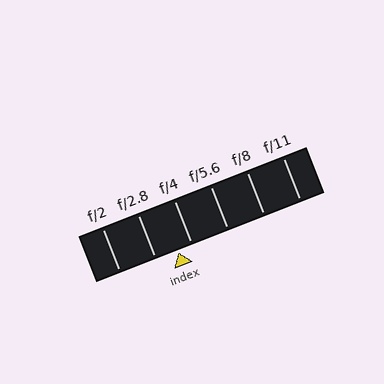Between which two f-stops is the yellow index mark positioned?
The index mark is between f/2.8 and f/4.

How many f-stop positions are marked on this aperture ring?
There are 6 f-stop positions marked.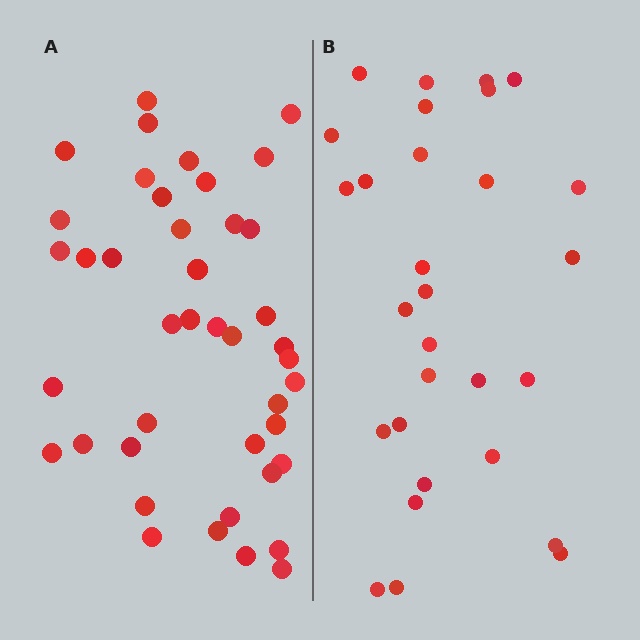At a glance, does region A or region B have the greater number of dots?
Region A (the left region) has more dots.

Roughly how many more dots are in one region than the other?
Region A has approximately 15 more dots than region B.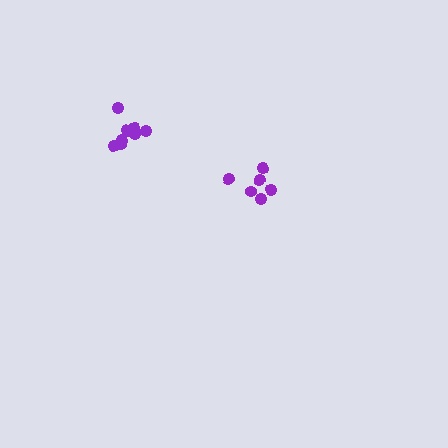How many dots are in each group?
Group 1: 6 dots, Group 2: 9 dots (15 total).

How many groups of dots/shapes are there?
There are 2 groups.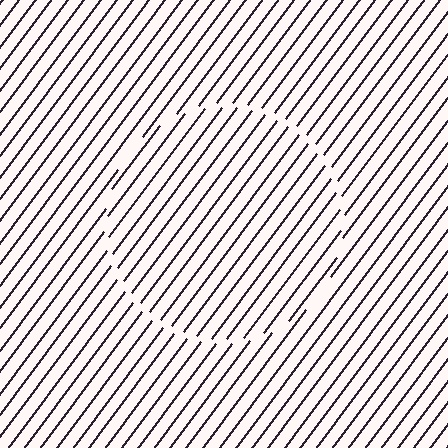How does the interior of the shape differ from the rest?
The interior of the shape contains the same grating, shifted by half a period — the contour is defined by the phase discontinuity where line-ends from the inner and outer gratings abut.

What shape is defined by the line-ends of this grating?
An illusory circle. The interior of the shape contains the same grating, shifted by half a period — the contour is defined by the phase discontinuity where line-ends from the inner and outer gratings abut.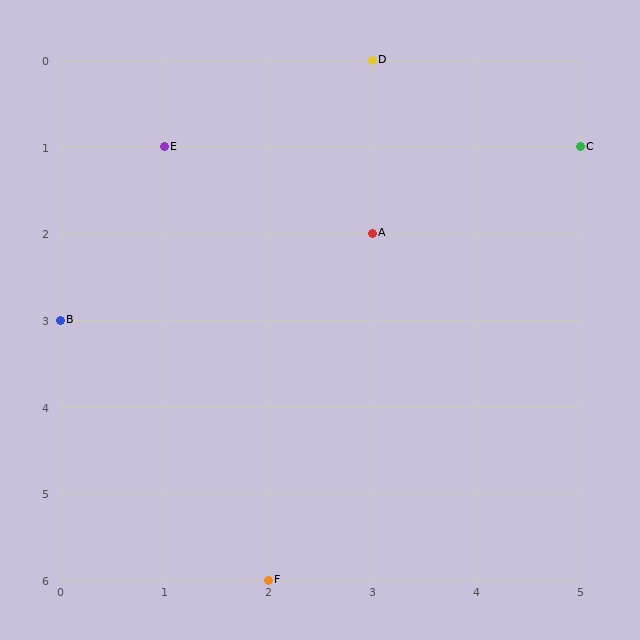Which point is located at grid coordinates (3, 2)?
Point A is at (3, 2).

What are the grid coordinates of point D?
Point D is at grid coordinates (3, 0).